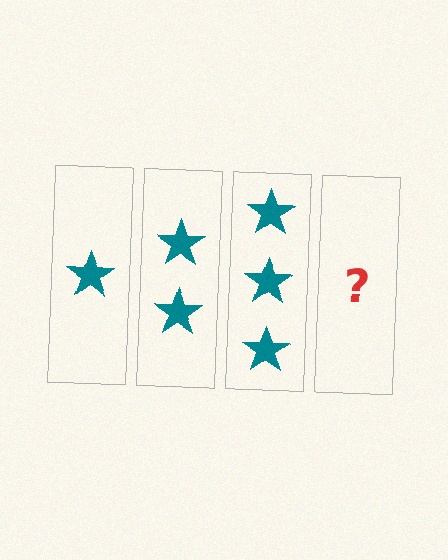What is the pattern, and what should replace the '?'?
The pattern is that each step adds one more star. The '?' should be 4 stars.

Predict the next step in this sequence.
The next step is 4 stars.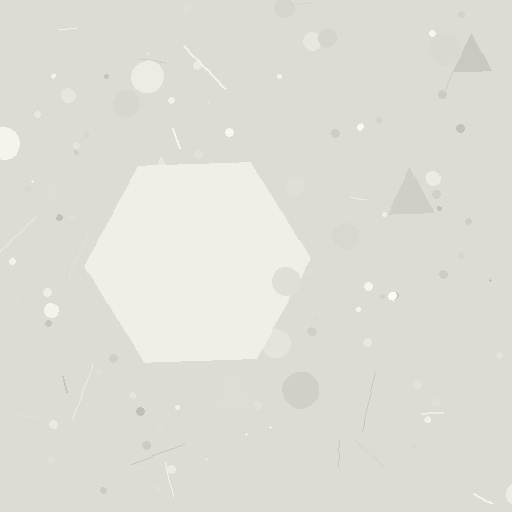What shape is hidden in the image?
A hexagon is hidden in the image.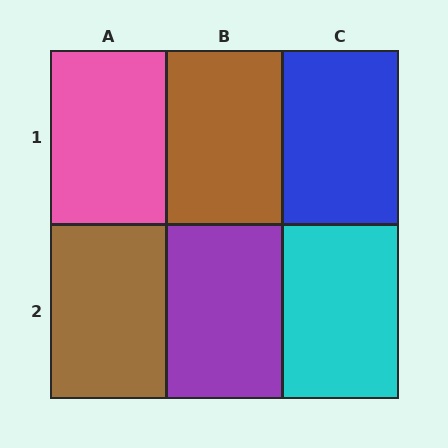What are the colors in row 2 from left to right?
Brown, purple, cyan.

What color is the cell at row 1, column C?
Blue.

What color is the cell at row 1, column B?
Brown.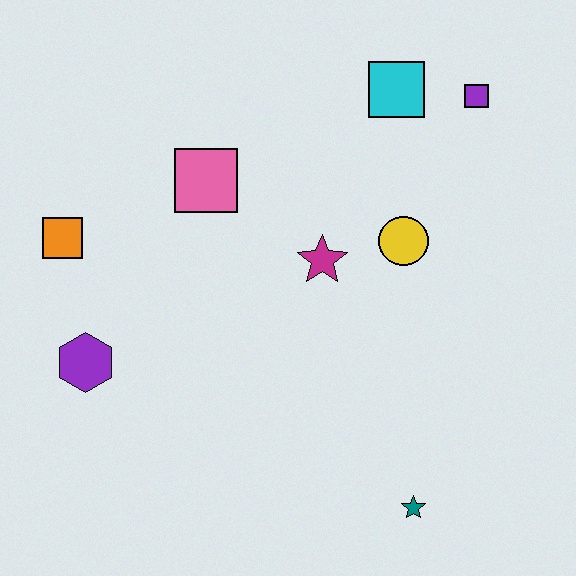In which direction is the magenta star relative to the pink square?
The magenta star is to the right of the pink square.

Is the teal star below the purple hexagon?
Yes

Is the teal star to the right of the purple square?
No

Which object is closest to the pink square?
The magenta star is closest to the pink square.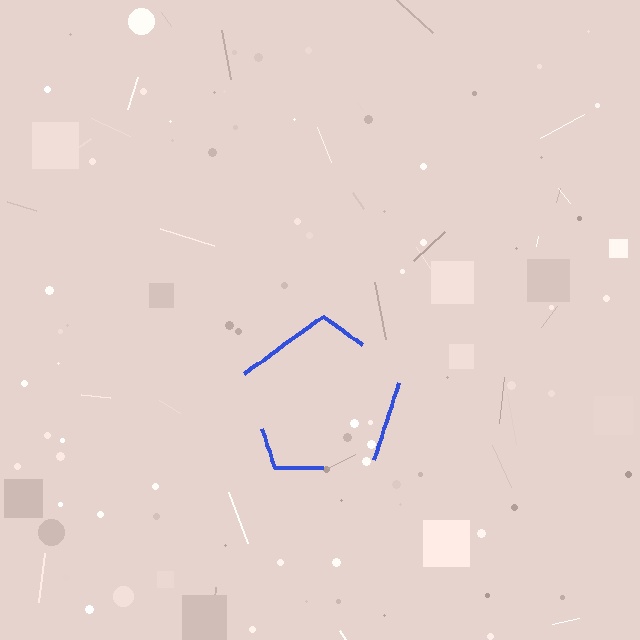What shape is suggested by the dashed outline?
The dashed outline suggests a pentagon.